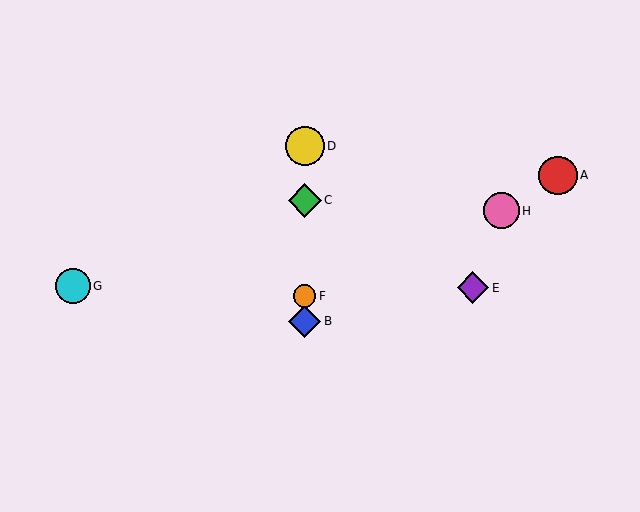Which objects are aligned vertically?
Objects B, C, D, F are aligned vertically.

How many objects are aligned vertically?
4 objects (B, C, D, F) are aligned vertically.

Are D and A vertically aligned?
No, D is at x≈305 and A is at x≈558.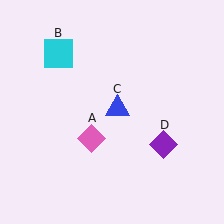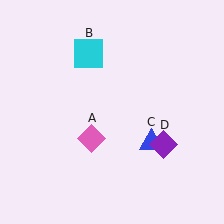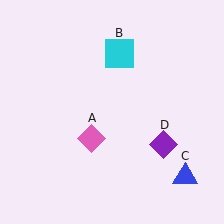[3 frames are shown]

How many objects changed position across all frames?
2 objects changed position: cyan square (object B), blue triangle (object C).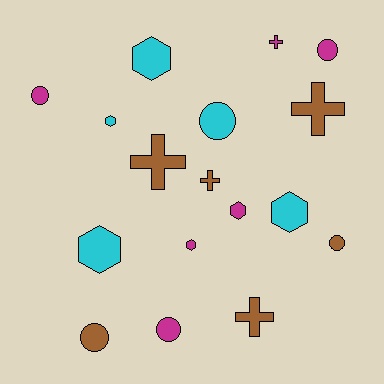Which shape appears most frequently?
Hexagon, with 6 objects.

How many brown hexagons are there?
There are no brown hexagons.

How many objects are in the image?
There are 17 objects.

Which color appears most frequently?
Brown, with 6 objects.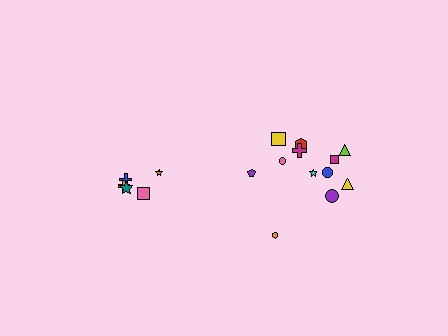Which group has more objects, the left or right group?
The right group.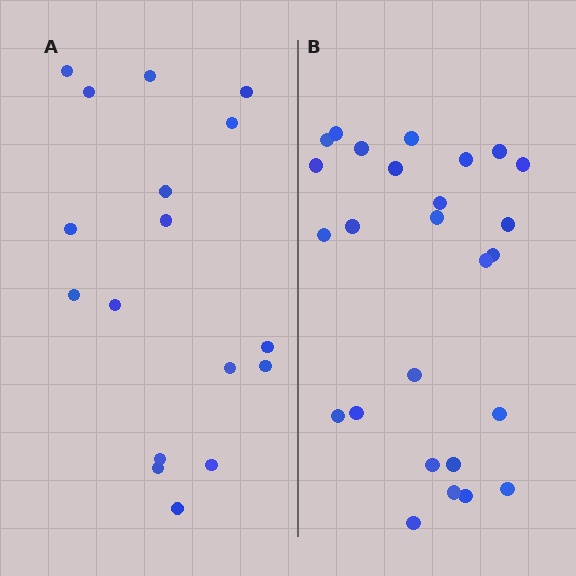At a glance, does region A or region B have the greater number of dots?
Region B (the right region) has more dots.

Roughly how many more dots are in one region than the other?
Region B has roughly 8 or so more dots than region A.